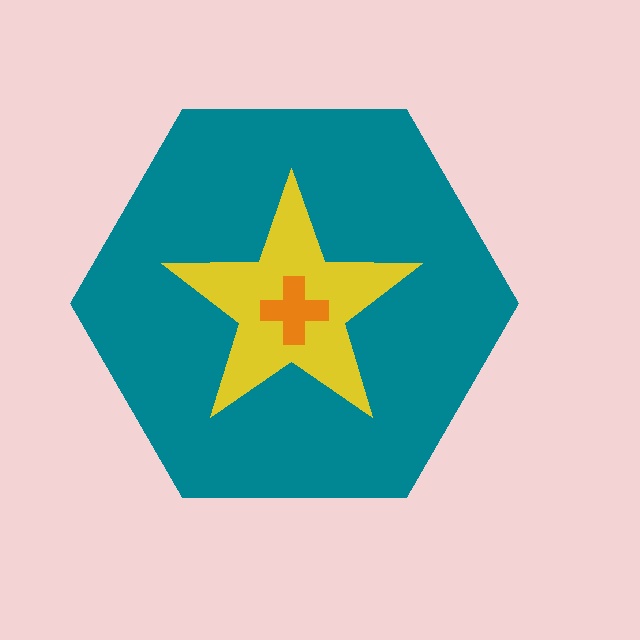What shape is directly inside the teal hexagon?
The yellow star.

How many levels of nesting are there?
3.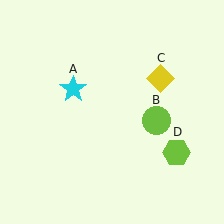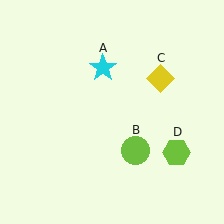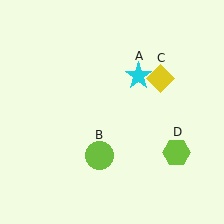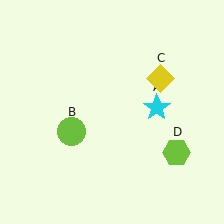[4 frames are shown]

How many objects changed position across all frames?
2 objects changed position: cyan star (object A), lime circle (object B).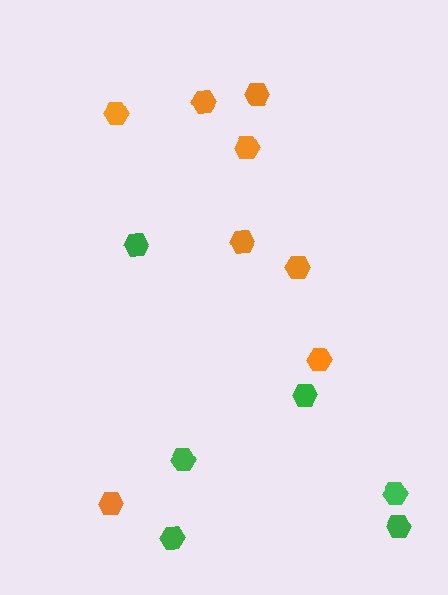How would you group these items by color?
There are 2 groups: one group of green hexagons (6) and one group of orange hexagons (8).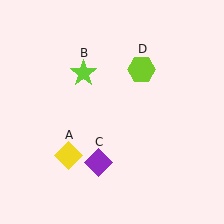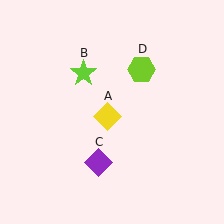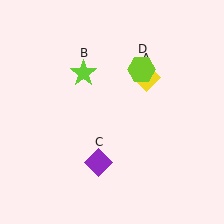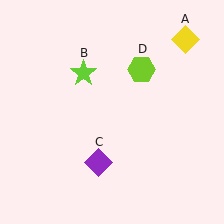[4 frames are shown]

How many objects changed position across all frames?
1 object changed position: yellow diamond (object A).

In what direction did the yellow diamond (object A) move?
The yellow diamond (object A) moved up and to the right.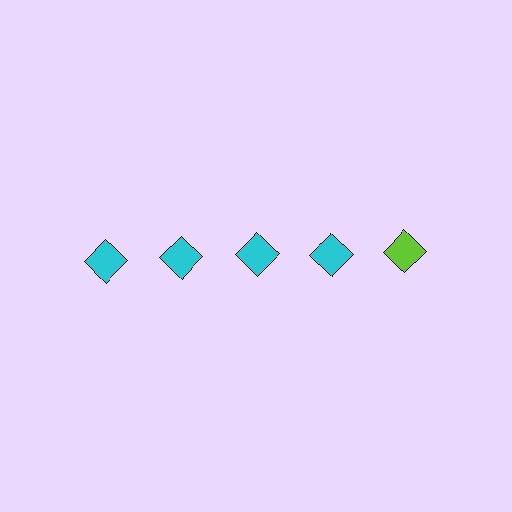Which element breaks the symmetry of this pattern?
The lime diamond in the top row, rightmost column breaks the symmetry. All other shapes are cyan diamonds.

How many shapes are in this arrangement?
There are 5 shapes arranged in a grid pattern.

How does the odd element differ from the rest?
It has a different color: lime instead of cyan.